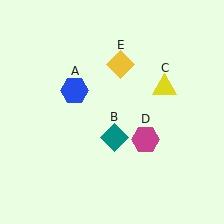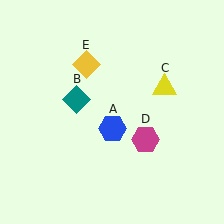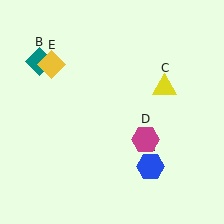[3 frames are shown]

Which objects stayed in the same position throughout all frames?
Yellow triangle (object C) and magenta hexagon (object D) remained stationary.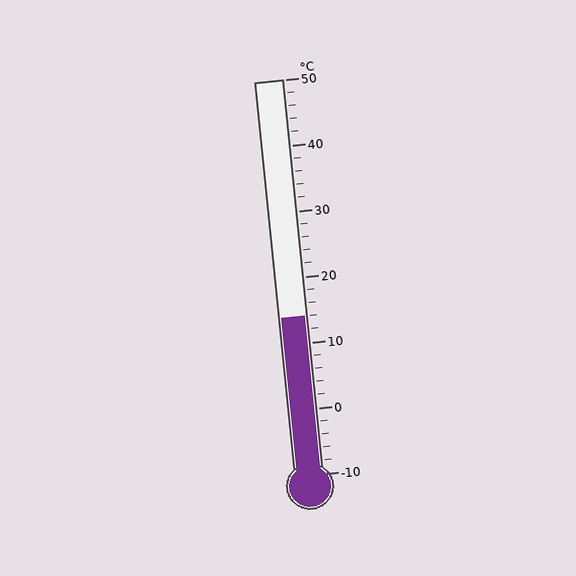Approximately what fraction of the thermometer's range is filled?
The thermometer is filled to approximately 40% of its range.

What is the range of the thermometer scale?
The thermometer scale ranges from -10°C to 50°C.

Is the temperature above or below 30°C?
The temperature is below 30°C.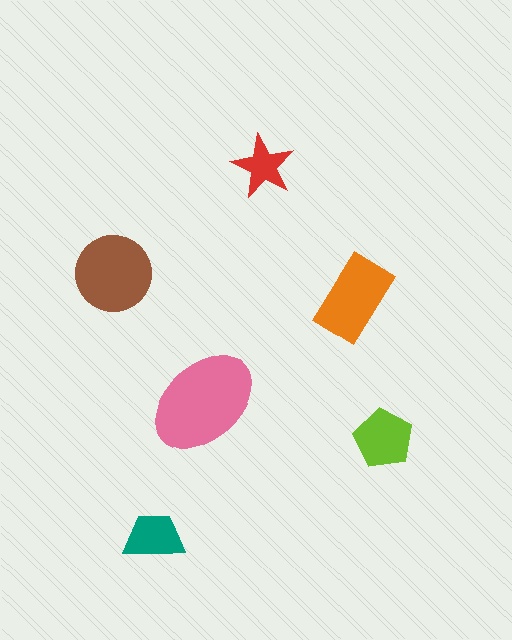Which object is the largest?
The pink ellipse.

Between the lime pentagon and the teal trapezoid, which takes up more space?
The lime pentagon.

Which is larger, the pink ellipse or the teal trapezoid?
The pink ellipse.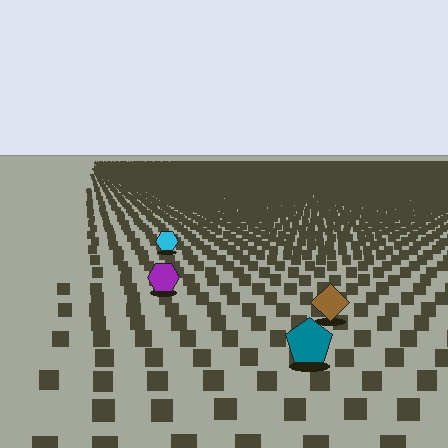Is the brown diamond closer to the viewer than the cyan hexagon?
Yes. The brown diamond is closer — you can tell from the texture gradient: the ground texture is coarser near it.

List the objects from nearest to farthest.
From nearest to farthest: the teal pentagon, the brown diamond, the purple hexagon, the cyan hexagon.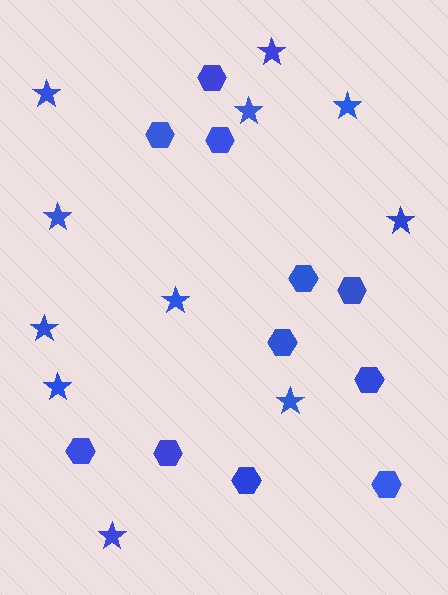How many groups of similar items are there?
There are 2 groups: one group of hexagons (11) and one group of stars (11).